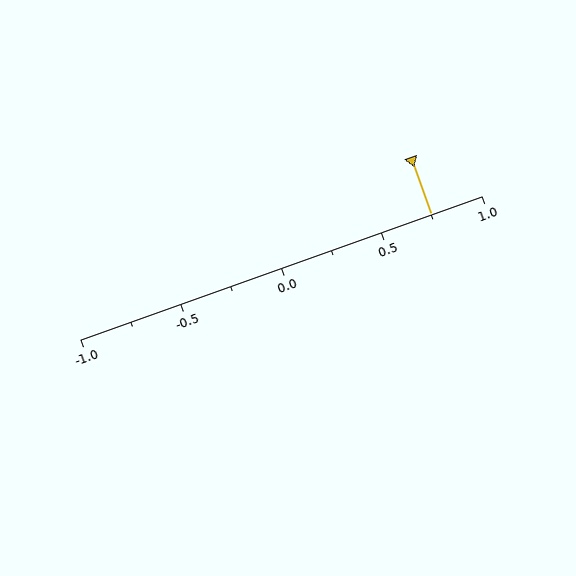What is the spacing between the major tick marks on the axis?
The major ticks are spaced 0.5 apart.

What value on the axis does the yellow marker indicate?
The marker indicates approximately 0.75.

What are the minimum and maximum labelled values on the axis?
The axis runs from -1.0 to 1.0.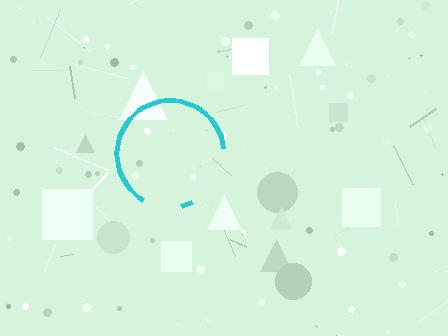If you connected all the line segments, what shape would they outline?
They would outline a circle.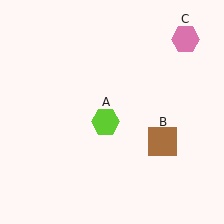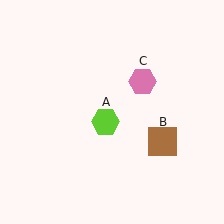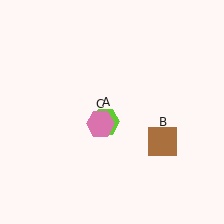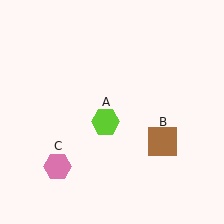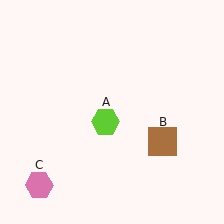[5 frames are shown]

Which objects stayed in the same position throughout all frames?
Lime hexagon (object A) and brown square (object B) remained stationary.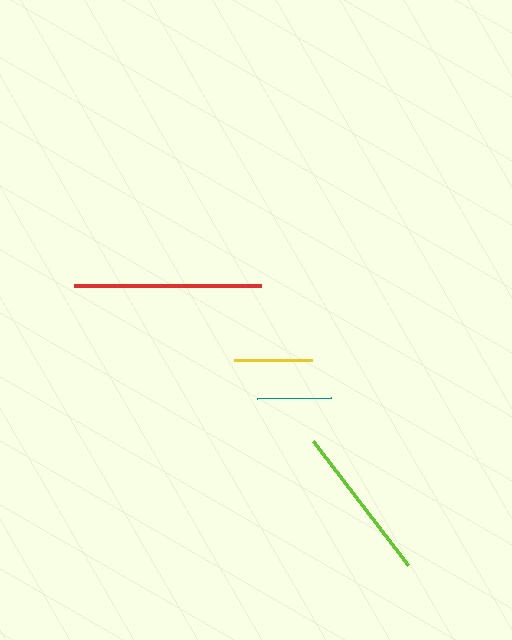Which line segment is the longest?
The red line is the longest at approximately 187 pixels.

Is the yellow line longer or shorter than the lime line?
The lime line is longer than the yellow line.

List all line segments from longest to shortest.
From longest to shortest: red, lime, yellow, teal.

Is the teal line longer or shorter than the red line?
The red line is longer than the teal line.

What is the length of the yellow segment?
The yellow segment is approximately 78 pixels long.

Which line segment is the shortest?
The teal line is the shortest at approximately 74 pixels.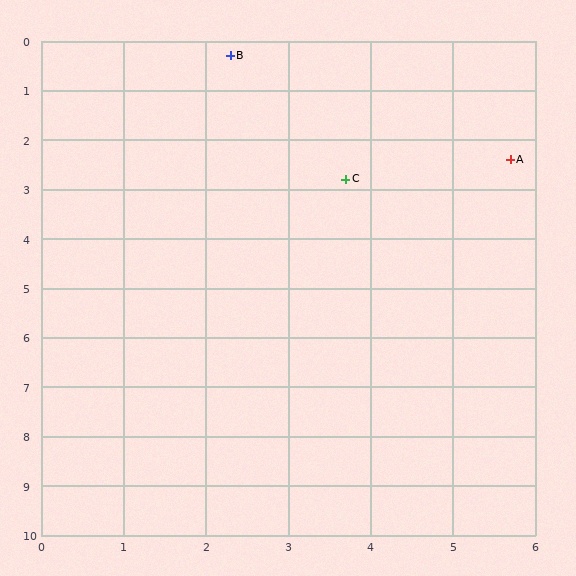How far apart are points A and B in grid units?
Points A and B are about 4.0 grid units apart.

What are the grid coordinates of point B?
Point B is at approximately (2.3, 0.3).